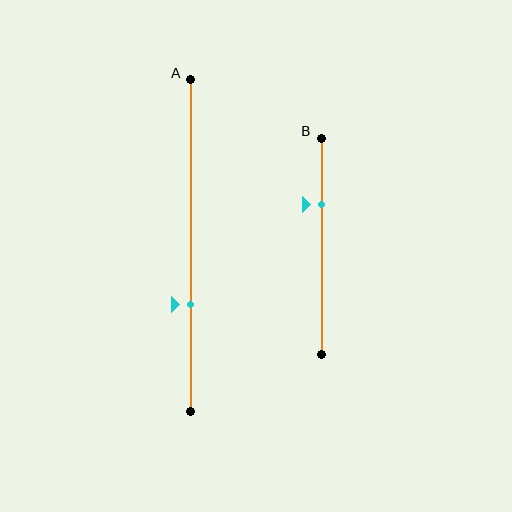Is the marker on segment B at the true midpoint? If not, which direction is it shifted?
No, the marker on segment B is shifted upward by about 19% of the segment length.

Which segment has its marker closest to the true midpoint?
Segment A has its marker closest to the true midpoint.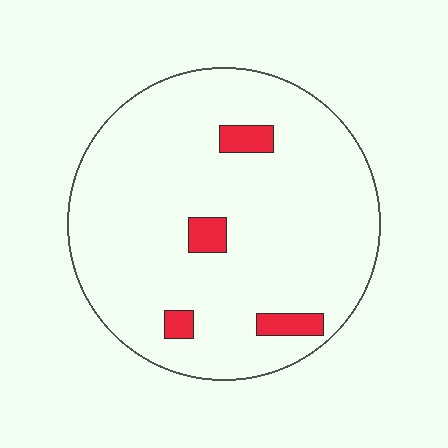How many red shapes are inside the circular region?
4.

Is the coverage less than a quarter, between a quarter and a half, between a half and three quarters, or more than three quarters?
Less than a quarter.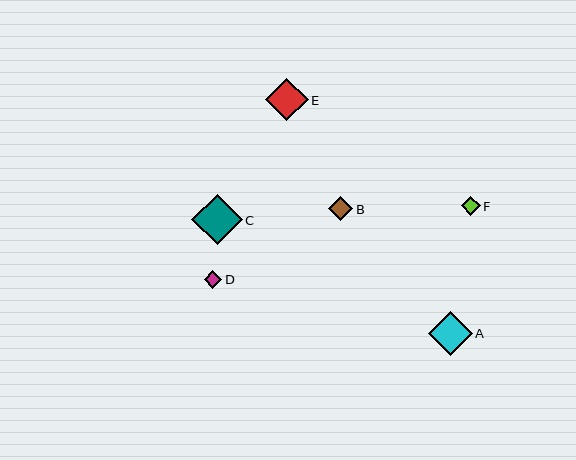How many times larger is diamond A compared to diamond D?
Diamond A is approximately 2.5 times the size of diamond D.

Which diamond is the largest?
Diamond C is the largest with a size of approximately 50 pixels.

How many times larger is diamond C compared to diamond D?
Diamond C is approximately 2.9 times the size of diamond D.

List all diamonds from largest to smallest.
From largest to smallest: C, A, E, B, F, D.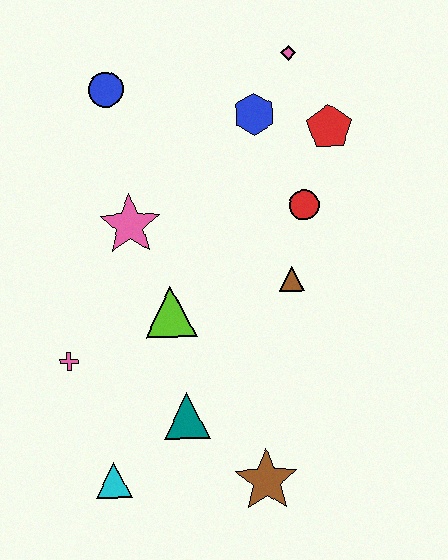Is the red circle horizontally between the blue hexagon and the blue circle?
No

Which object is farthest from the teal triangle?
The pink diamond is farthest from the teal triangle.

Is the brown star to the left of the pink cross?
No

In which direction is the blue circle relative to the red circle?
The blue circle is to the left of the red circle.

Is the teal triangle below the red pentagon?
Yes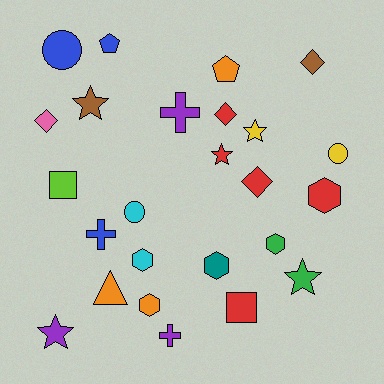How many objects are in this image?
There are 25 objects.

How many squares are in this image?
There are 2 squares.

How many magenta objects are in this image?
There are no magenta objects.